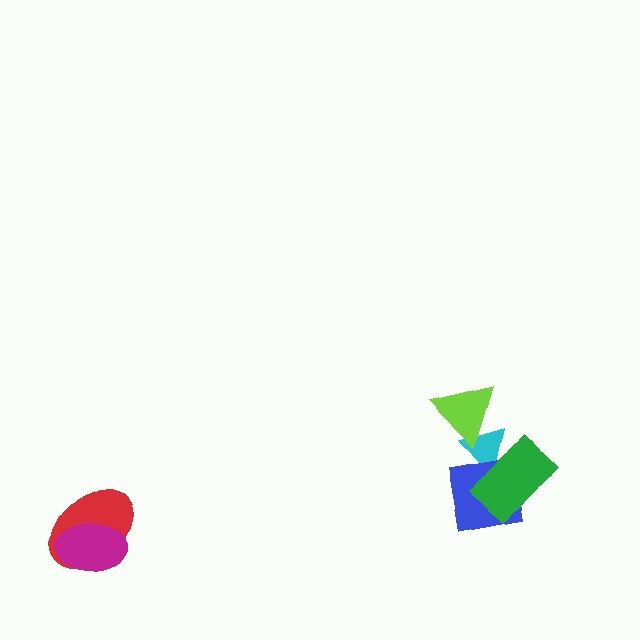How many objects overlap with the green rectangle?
2 objects overlap with the green rectangle.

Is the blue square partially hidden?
Yes, it is partially covered by another shape.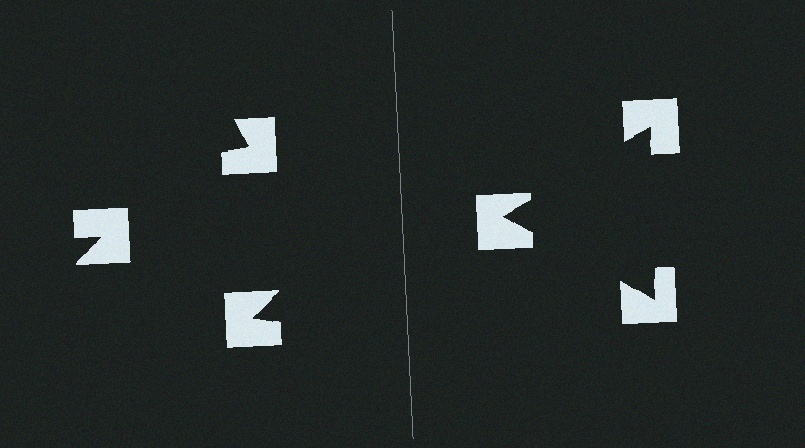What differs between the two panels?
The notched squares are positioned identically on both sides; only the wedge orientations differ. On the right they align to a triangle; on the left they are misaligned.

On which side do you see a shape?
An illusory triangle appears on the right side. On the left side the wedge cuts are rotated, so no coherent shape forms.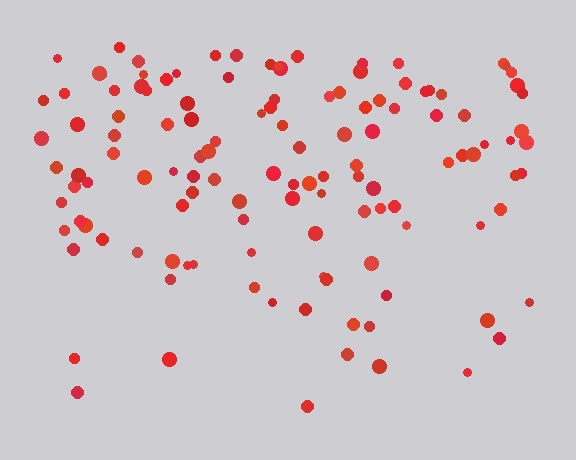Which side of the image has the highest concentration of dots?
The top.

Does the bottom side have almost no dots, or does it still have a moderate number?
Still a moderate number, just noticeably fewer than the top.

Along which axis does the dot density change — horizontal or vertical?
Vertical.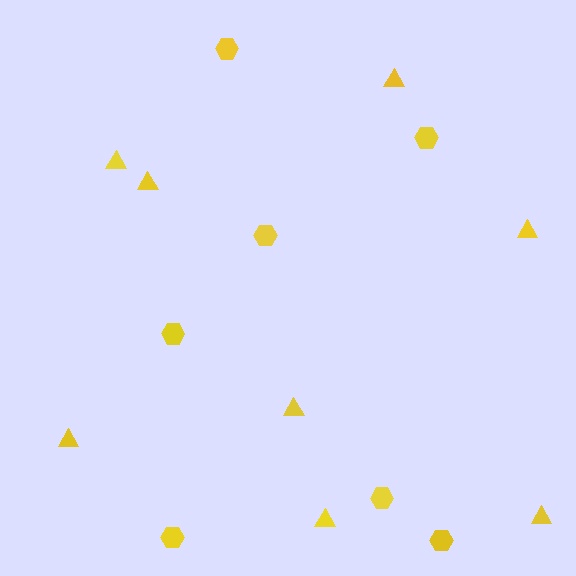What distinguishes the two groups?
There are 2 groups: one group of triangles (8) and one group of hexagons (7).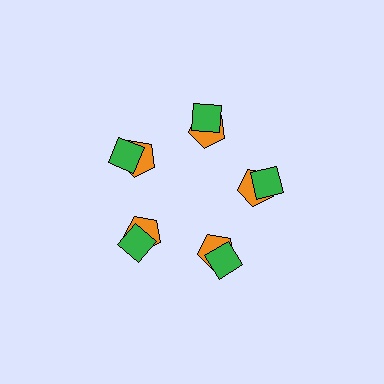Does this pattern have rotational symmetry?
Yes, this pattern has 5-fold rotational symmetry. It looks the same after rotating 72 degrees around the center.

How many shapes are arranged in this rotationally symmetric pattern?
There are 10 shapes, arranged in 5 groups of 2.